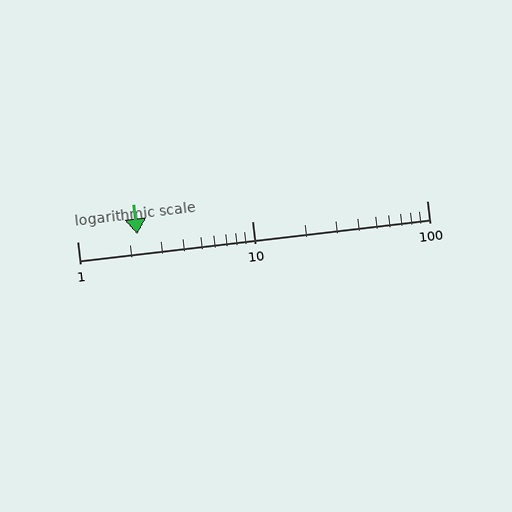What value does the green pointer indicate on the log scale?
The pointer indicates approximately 2.2.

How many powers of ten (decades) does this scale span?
The scale spans 2 decades, from 1 to 100.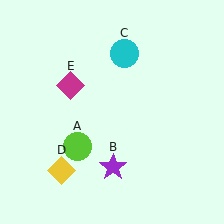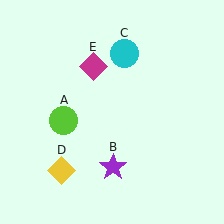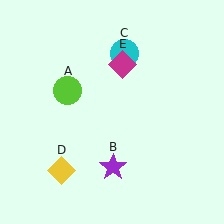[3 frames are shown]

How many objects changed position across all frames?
2 objects changed position: lime circle (object A), magenta diamond (object E).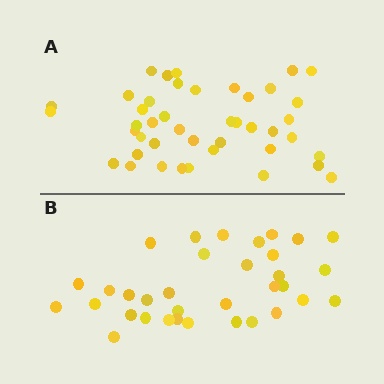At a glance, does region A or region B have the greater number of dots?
Region A (the top region) has more dots.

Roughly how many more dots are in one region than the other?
Region A has roughly 8 or so more dots than region B.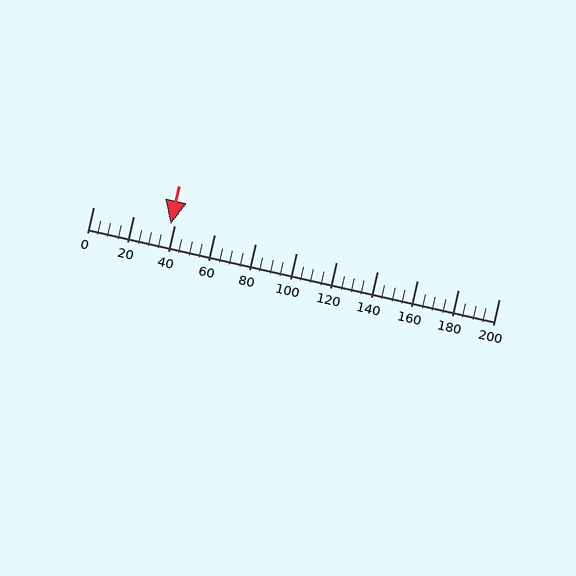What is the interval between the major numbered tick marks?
The major tick marks are spaced 20 units apart.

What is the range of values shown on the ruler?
The ruler shows values from 0 to 200.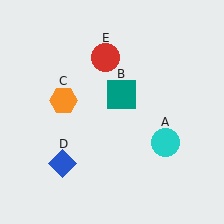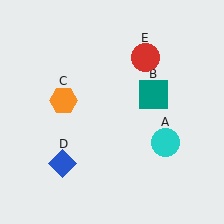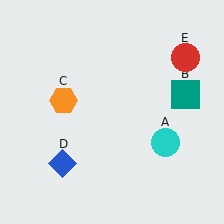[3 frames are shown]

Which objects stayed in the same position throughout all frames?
Cyan circle (object A) and orange hexagon (object C) and blue diamond (object D) remained stationary.